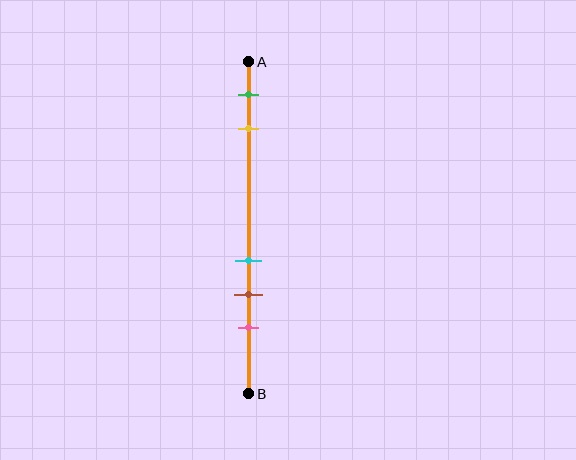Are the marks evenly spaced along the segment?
No, the marks are not evenly spaced.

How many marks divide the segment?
There are 5 marks dividing the segment.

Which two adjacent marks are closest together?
The cyan and brown marks are the closest adjacent pair.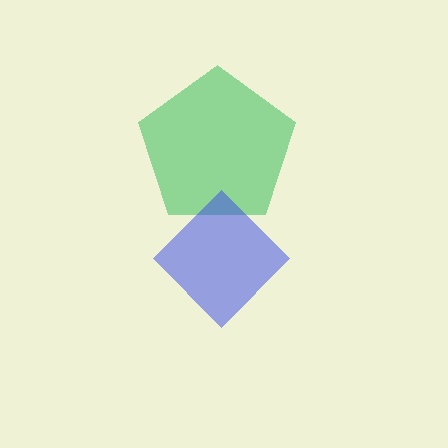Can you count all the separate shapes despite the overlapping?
Yes, there are 2 separate shapes.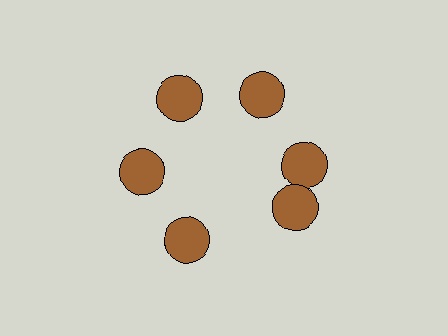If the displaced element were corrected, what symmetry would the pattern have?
It would have 6-fold rotational symmetry — the pattern would map onto itself every 60 degrees.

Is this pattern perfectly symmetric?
No. The 6 brown circles are arranged in a ring, but one element near the 5 o'clock position is rotated out of alignment along the ring, breaking the 6-fold rotational symmetry.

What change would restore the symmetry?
The symmetry would be restored by rotating it back into even spacing with its neighbors so that all 6 circles sit at equal angles and equal distance from the center.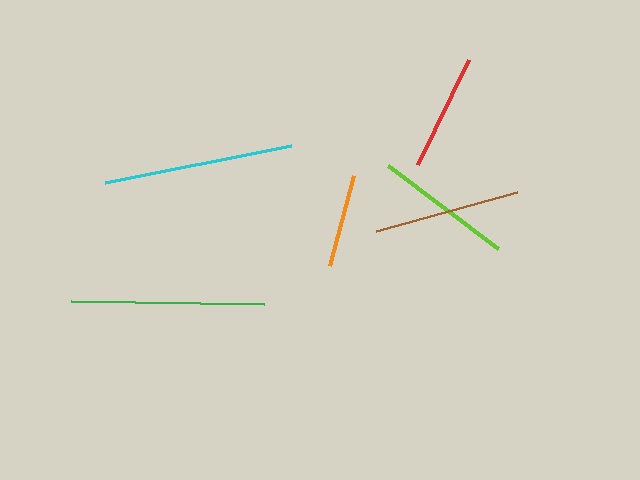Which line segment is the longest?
The green line is the longest at approximately 193 pixels.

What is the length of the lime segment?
The lime segment is approximately 137 pixels long.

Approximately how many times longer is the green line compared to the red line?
The green line is approximately 1.7 times the length of the red line.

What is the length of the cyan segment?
The cyan segment is approximately 190 pixels long.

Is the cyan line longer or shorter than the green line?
The green line is longer than the cyan line.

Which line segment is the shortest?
The orange line is the shortest at approximately 94 pixels.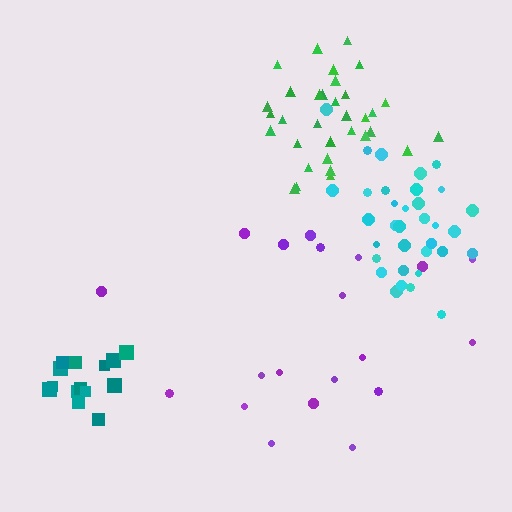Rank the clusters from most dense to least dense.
teal, green, cyan, purple.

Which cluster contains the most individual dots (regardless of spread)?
Cyan (35).